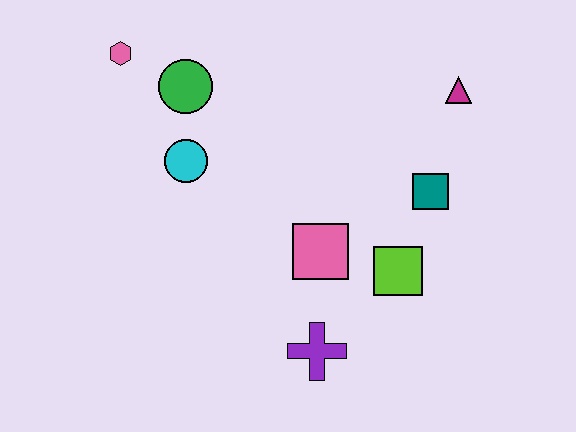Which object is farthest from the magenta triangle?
The pink hexagon is farthest from the magenta triangle.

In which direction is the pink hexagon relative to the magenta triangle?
The pink hexagon is to the left of the magenta triangle.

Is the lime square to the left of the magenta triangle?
Yes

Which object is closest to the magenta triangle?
The teal square is closest to the magenta triangle.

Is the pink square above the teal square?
No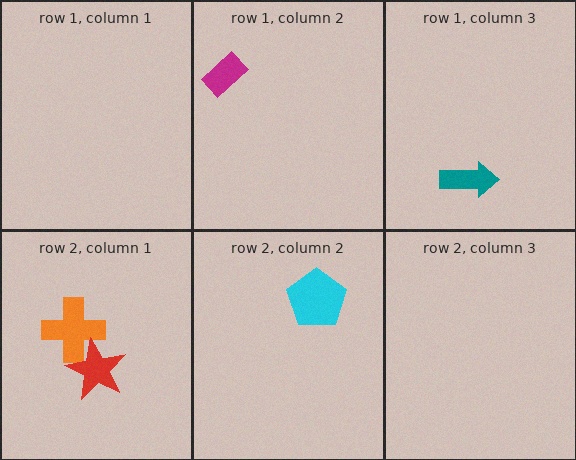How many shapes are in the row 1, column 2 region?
1.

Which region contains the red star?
The row 2, column 1 region.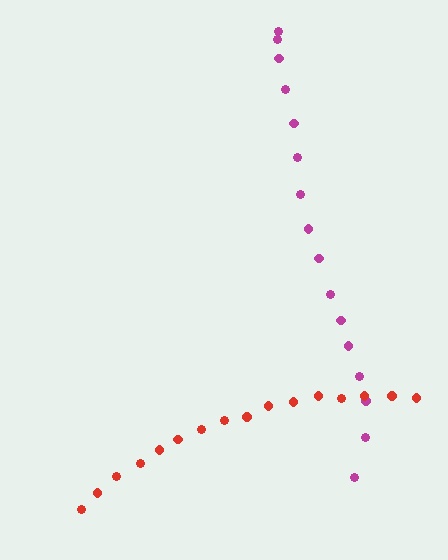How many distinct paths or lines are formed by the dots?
There are 2 distinct paths.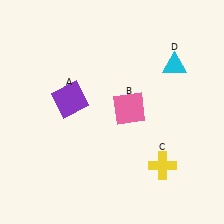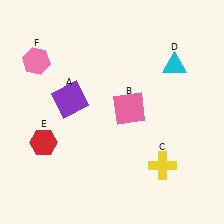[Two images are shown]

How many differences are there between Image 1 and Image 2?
There are 2 differences between the two images.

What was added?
A red hexagon (E), a pink hexagon (F) were added in Image 2.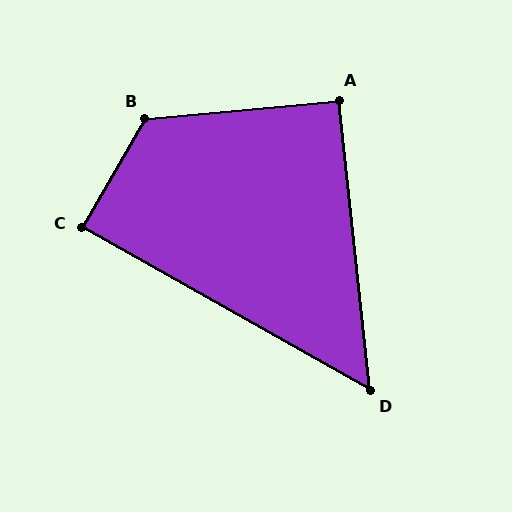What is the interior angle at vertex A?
Approximately 91 degrees (approximately right).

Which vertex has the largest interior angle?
B, at approximately 126 degrees.